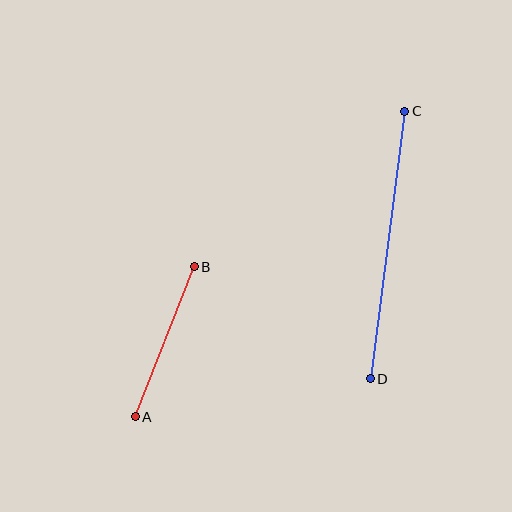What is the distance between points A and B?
The distance is approximately 161 pixels.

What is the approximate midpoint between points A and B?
The midpoint is at approximately (165, 342) pixels.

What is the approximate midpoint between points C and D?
The midpoint is at approximately (387, 245) pixels.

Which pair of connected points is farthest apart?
Points C and D are farthest apart.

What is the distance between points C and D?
The distance is approximately 270 pixels.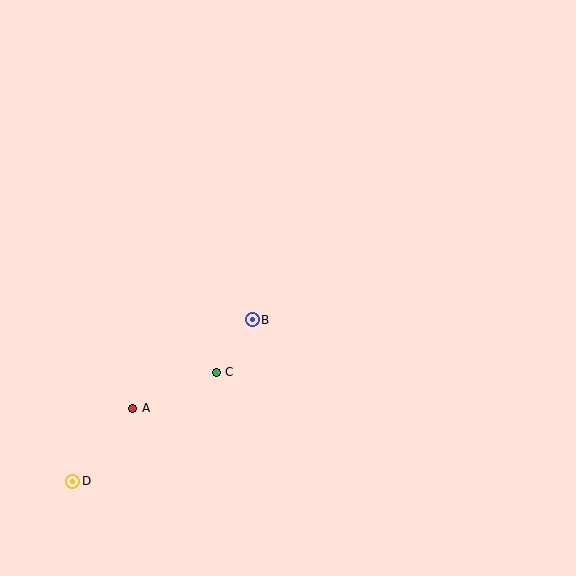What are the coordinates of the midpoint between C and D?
The midpoint between C and D is at (144, 427).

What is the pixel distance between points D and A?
The distance between D and A is 95 pixels.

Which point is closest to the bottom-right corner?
Point B is closest to the bottom-right corner.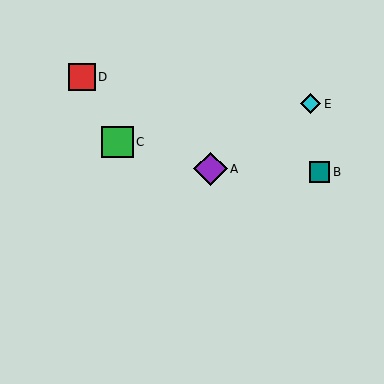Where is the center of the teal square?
The center of the teal square is at (320, 172).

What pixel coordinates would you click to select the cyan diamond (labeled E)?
Click at (311, 104) to select the cyan diamond E.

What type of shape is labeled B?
Shape B is a teal square.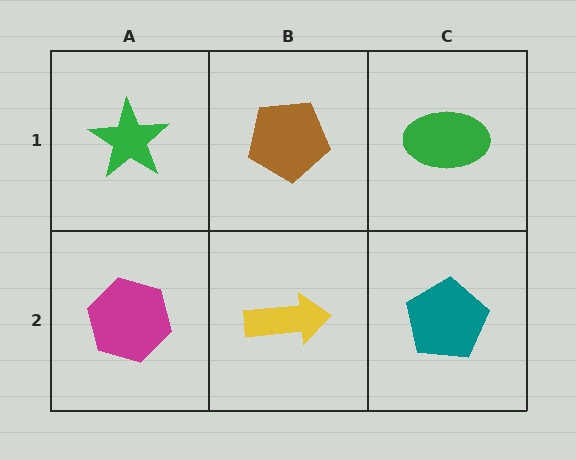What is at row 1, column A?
A green star.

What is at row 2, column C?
A teal pentagon.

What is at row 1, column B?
A brown pentagon.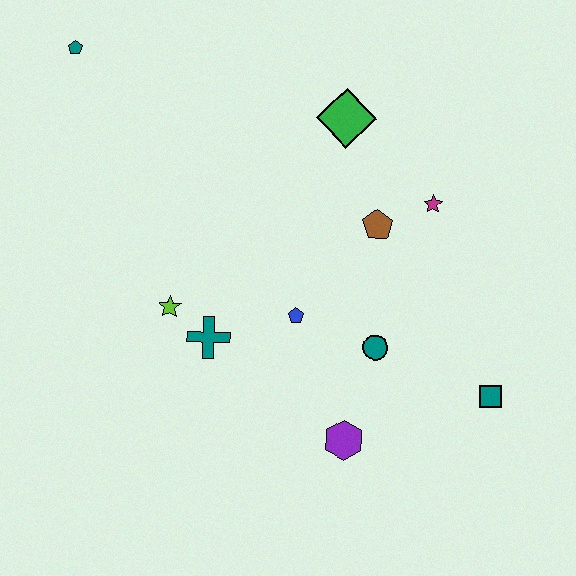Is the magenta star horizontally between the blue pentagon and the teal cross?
No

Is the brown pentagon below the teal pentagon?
Yes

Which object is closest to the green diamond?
The brown pentagon is closest to the green diamond.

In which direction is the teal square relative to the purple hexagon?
The teal square is to the right of the purple hexagon.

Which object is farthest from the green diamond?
The purple hexagon is farthest from the green diamond.